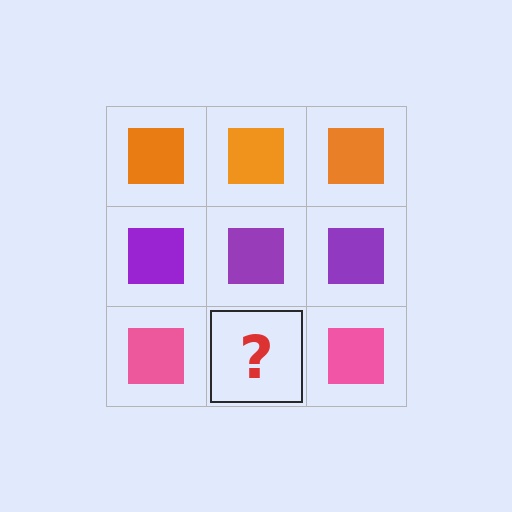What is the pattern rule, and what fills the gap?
The rule is that each row has a consistent color. The gap should be filled with a pink square.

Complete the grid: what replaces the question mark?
The question mark should be replaced with a pink square.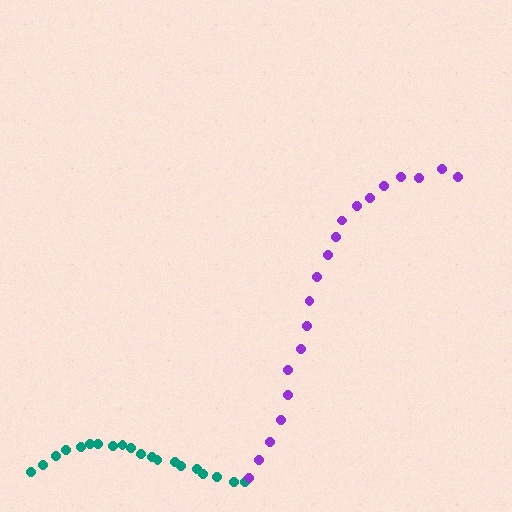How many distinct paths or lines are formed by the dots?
There are 2 distinct paths.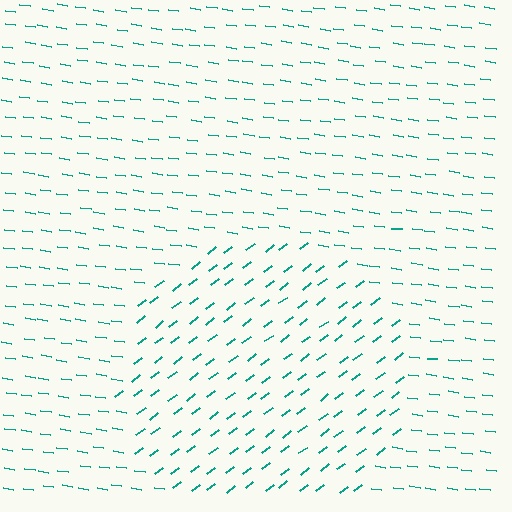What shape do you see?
I see a circle.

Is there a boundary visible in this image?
Yes, there is a texture boundary formed by a change in line orientation.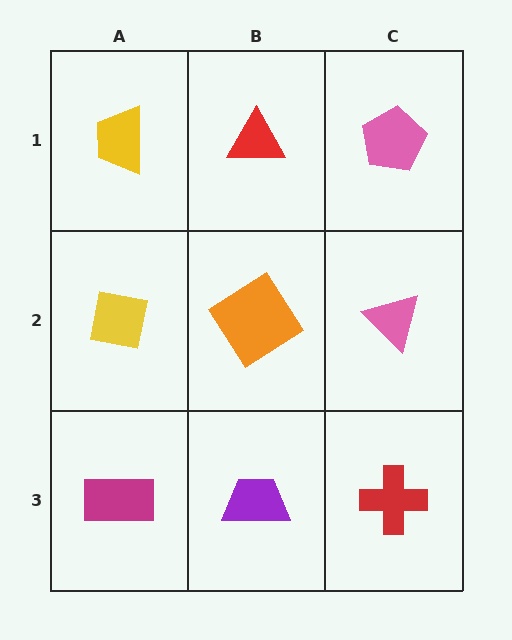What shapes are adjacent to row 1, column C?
A pink triangle (row 2, column C), a red triangle (row 1, column B).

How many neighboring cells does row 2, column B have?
4.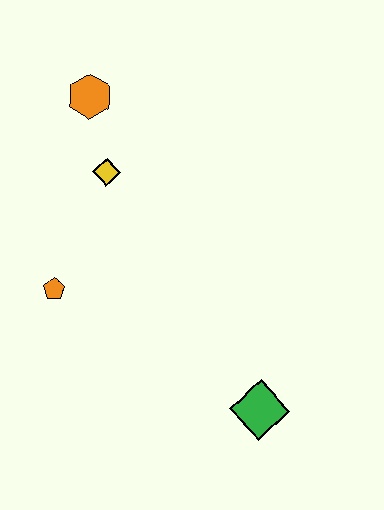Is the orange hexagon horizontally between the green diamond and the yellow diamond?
No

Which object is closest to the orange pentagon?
The yellow diamond is closest to the orange pentagon.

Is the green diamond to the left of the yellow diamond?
No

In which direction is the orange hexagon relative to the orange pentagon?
The orange hexagon is above the orange pentagon.